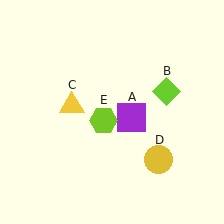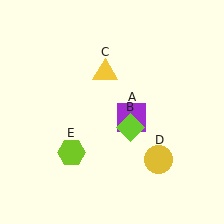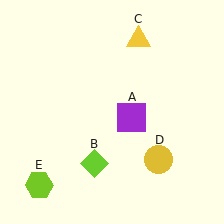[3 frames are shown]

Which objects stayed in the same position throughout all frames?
Purple square (object A) and yellow circle (object D) remained stationary.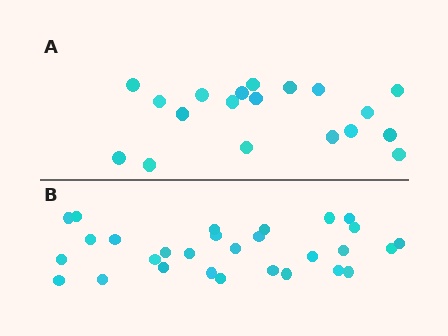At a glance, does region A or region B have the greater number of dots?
Region B (the bottom region) has more dots.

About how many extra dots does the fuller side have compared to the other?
Region B has roughly 10 or so more dots than region A.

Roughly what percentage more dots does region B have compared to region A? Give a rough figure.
About 55% more.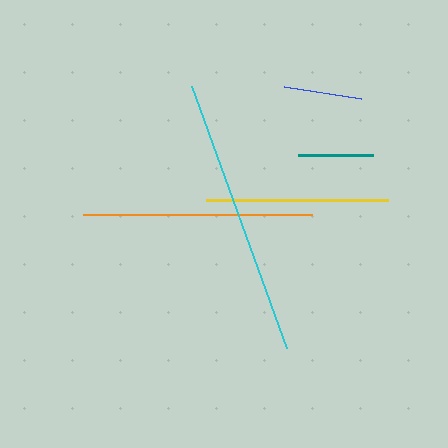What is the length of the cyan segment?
The cyan segment is approximately 278 pixels long.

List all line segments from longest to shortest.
From longest to shortest: cyan, orange, yellow, blue, teal.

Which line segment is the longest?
The cyan line is the longest at approximately 278 pixels.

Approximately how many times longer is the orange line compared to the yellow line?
The orange line is approximately 1.3 times the length of the yellow line.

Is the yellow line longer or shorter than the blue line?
The yellow line is longer than the blue line.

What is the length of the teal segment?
The teal segment is approximately 75 pixels long.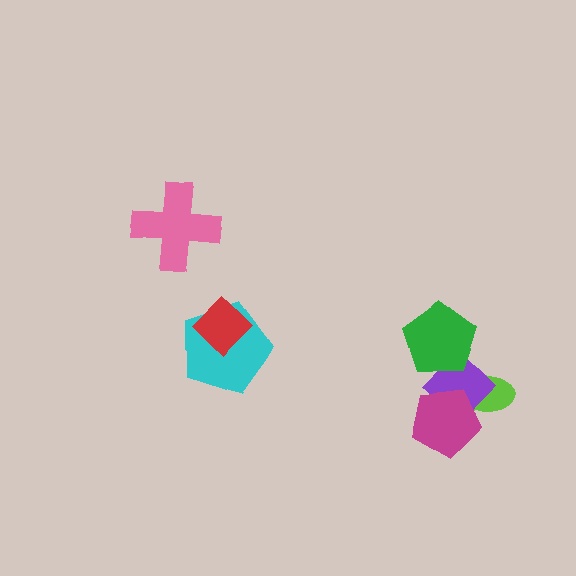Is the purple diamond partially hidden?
Yes, it is partially covered by another shape.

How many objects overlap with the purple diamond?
3 objects overlap with the purple diamond.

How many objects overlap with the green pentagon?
1 object overlaps with the green pentagon.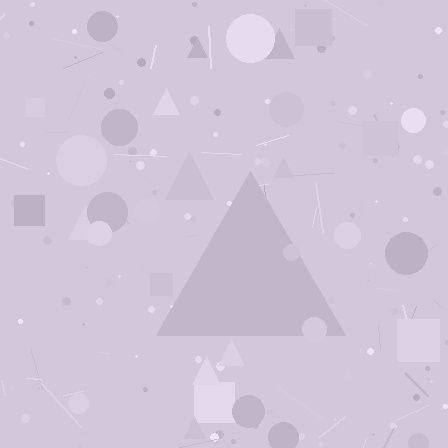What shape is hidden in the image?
A triangle is hidden in the image.